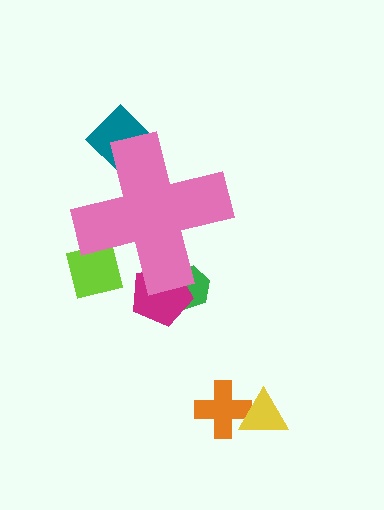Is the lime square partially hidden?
Yes, the lime square is partially hidden behind the pink cross.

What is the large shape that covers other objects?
A pink cross.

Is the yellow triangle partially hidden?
No, the yellow triangle is fully visible.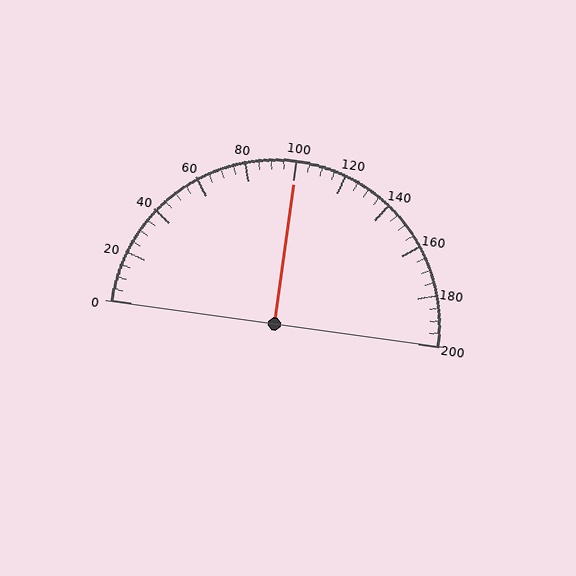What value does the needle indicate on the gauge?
The needle indicates approximately 100.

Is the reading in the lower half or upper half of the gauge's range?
The reading is in the upper half of the range (0 to 200).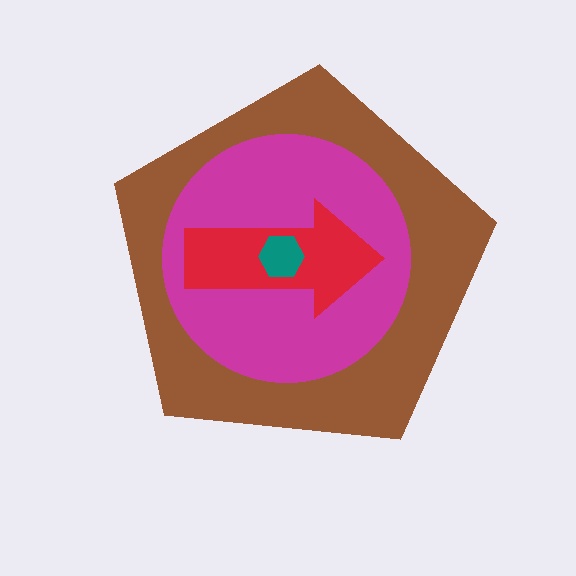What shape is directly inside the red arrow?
The teal hexagon.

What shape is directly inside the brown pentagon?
The magenta circle.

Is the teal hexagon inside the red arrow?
Yes.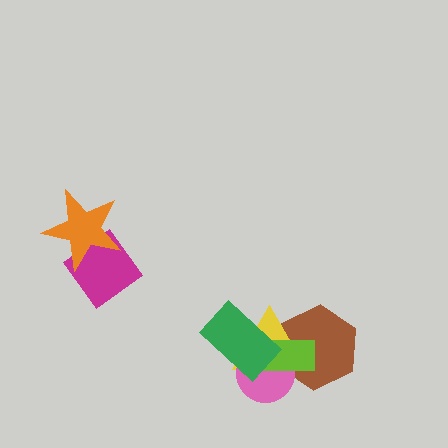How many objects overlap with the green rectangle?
3 objects overlap with the green rectangle.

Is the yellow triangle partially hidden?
Yes, it is partially covered by another shape.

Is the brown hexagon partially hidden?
Yes, it is partially covered by another shape.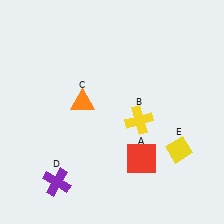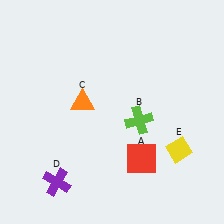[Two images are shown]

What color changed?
The cross (B) changed from yellow in Image 1 to lime in Image 2.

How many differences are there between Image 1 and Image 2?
There is 1 difference between the two images.